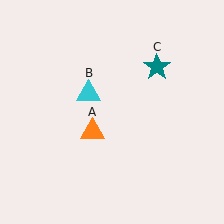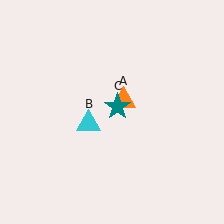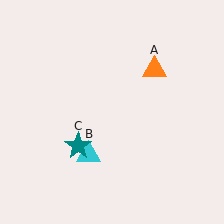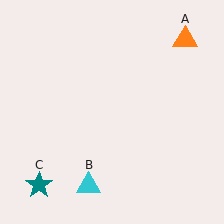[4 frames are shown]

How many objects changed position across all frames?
3 objects changed position: orange triangle (object A), cyan triangle (object B), teal star (object C).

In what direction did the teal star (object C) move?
The teal star (object C) moved down and to the left.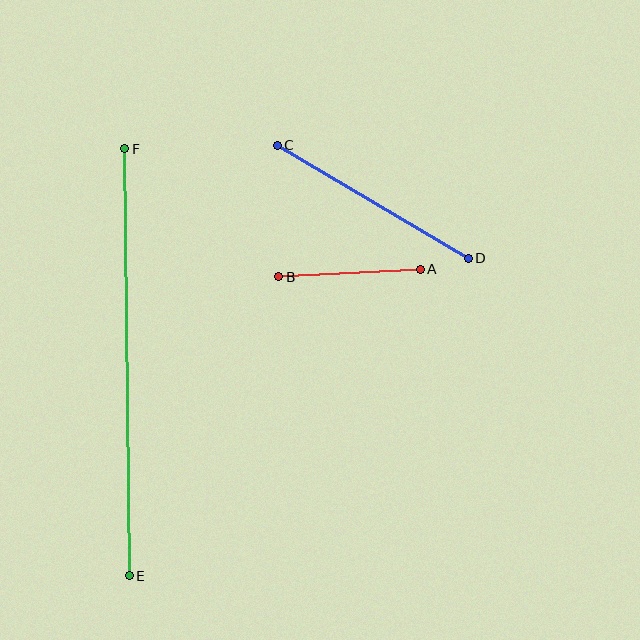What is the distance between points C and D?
The distance is approximately 222 pixels.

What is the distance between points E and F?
The distance is approximately 427 pixels.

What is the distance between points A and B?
The distance is approximately 142 pixels.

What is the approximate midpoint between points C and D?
The midpoint is at approximately (373, 202) pixels.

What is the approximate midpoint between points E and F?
The midpoint is at approximately (127, 362) pixels.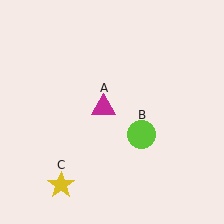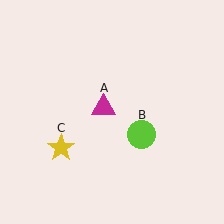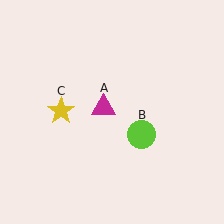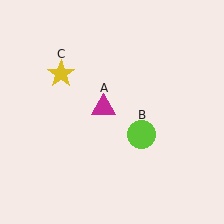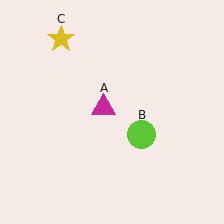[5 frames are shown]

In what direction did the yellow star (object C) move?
The yellow star (object C) moved up.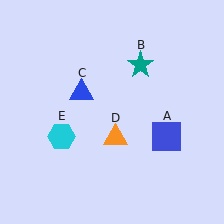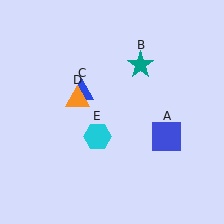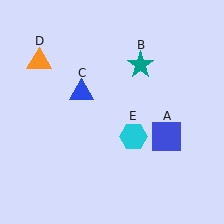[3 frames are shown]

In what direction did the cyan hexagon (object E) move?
The cyan hexagon (object E) moved right.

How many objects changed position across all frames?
2 objects changed position: orange triangle (object D), cyan hexagon (object E).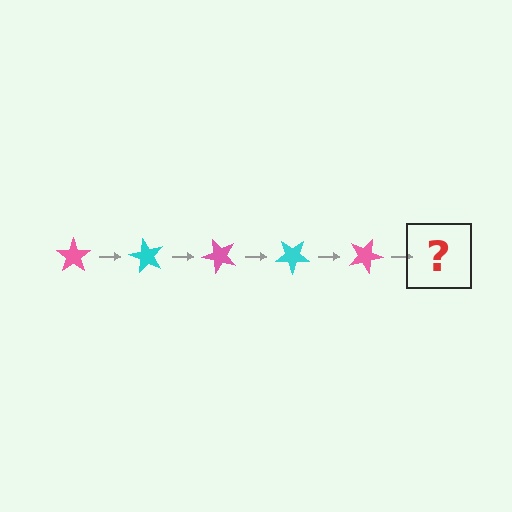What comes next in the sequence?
The next element should be a cyan star, rotated 300 degrees from the start.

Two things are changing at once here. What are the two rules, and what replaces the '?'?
The two rules are that it rotates 60 degrees each step and the color cycles through pink and cyan. The '?' should be a cyan star, rotated 300 degrees from the start.